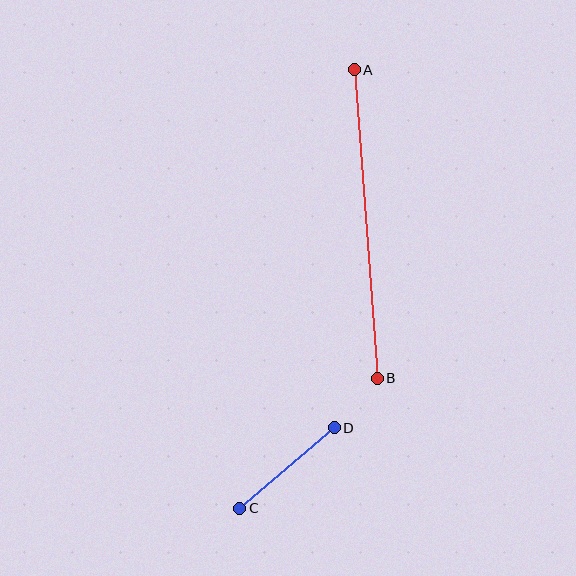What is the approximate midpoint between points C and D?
The midpoint is at approximately (287, 468) pixels.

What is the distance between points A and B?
The distance is approximately 309 pixels.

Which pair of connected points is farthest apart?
Points A and B are farthest apart.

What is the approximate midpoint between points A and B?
The midpoint is at approximately (366, 224) pixels.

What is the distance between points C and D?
The distance is approximately 124 pixels.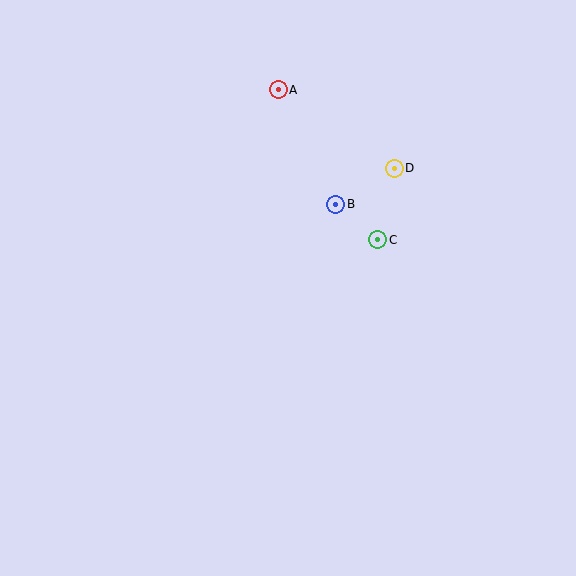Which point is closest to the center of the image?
Point B at (336, 204) is closest to the center.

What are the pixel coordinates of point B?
Point B is at (336, 204).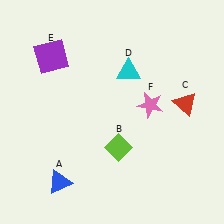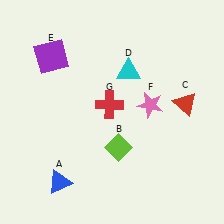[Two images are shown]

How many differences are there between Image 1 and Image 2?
There is 1 difference between the two images.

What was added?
A red cross (G) was added in Image 2.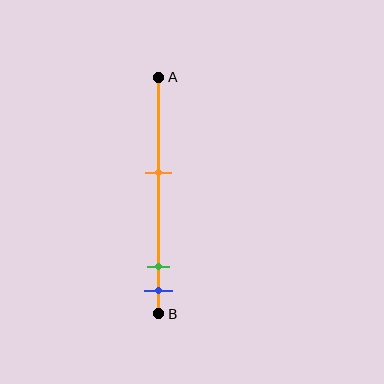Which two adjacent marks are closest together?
The green and blue marks are the closest adjacent pair.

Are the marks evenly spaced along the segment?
No, the marks are not evenly spaced.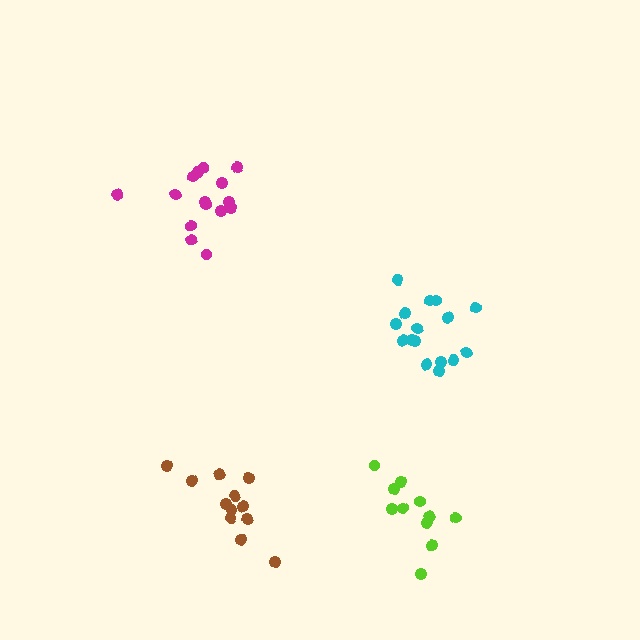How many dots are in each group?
Group 1: 11 dots, Group 2: 12 dots, Group 3: 16 dots, Group 4: 15 dots (54 total).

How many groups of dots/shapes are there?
There are 4 groups.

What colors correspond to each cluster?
The clusters are colored: lime, brown, cyan, magenta.